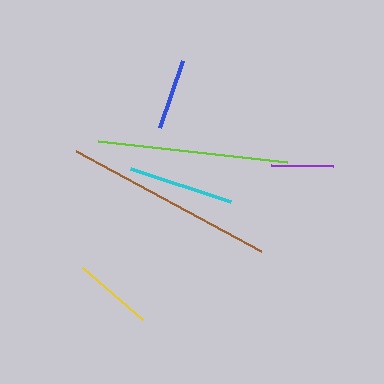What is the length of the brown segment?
The brown segment is approximately 210 pixels long.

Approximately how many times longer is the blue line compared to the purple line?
The blue line is approximately 1.1 times the length of the purple line.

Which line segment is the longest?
The brown line is the longest at approximately 210 pixels.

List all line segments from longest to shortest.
From longest to shortest: brown, lime, cyan, yellow, blue, purple.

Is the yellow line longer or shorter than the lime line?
The lime line is longer than the yellow line.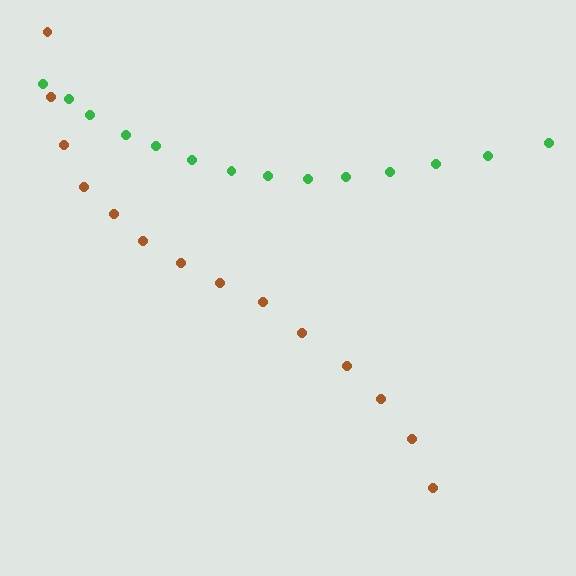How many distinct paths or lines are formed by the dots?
There are 2 distinct paths.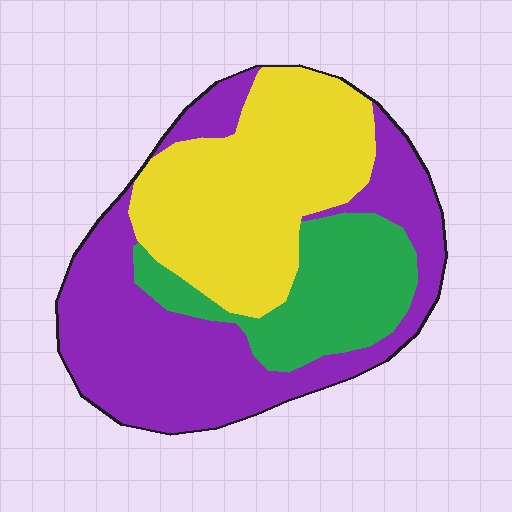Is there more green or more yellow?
Yellow.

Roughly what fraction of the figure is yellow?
Yellow covers about 35% of the figure.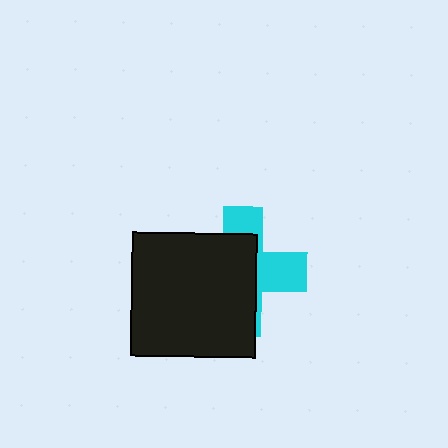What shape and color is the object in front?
The object in front is a black square.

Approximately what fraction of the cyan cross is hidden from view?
Roughly 60% of the cyan cross is hidden behind the black square.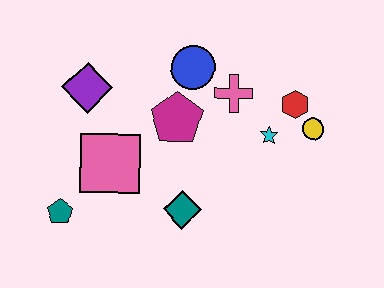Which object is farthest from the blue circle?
The teal pentagon is farthest from the blue circle.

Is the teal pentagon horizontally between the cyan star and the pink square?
No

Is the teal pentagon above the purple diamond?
No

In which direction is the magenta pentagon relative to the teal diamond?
The magenta pentagon is above the teal diamond.